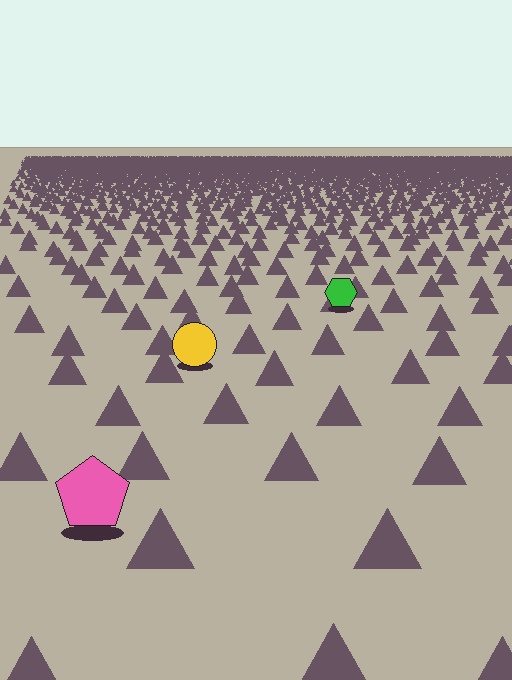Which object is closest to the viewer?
The pink pentagon is closest. The texture marks near it are larger and more spread out.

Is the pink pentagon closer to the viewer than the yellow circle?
Yes. The pink pentagon is closer — you can tell from the texture gradient: the ground texture is coarser near it.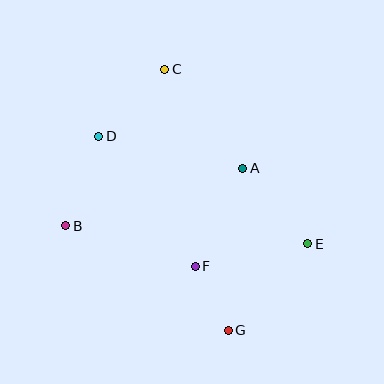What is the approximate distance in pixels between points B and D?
The distance between B and D is approximately 95 pixels.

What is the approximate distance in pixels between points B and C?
The distance between B and C is approximately 185 pixels.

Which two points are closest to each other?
Points F and G are closest to each other.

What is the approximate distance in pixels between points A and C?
The distance between A and C is approximately 126 pixels.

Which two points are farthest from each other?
Points C and G are farthest from each other.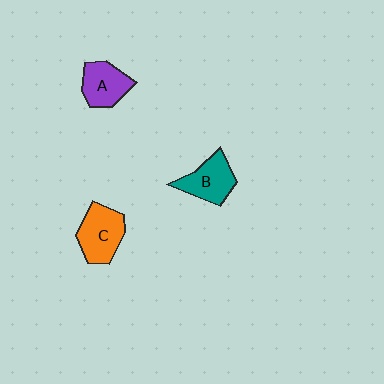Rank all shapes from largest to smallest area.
From largest to smallest: C (orange), B (teal), A (purple).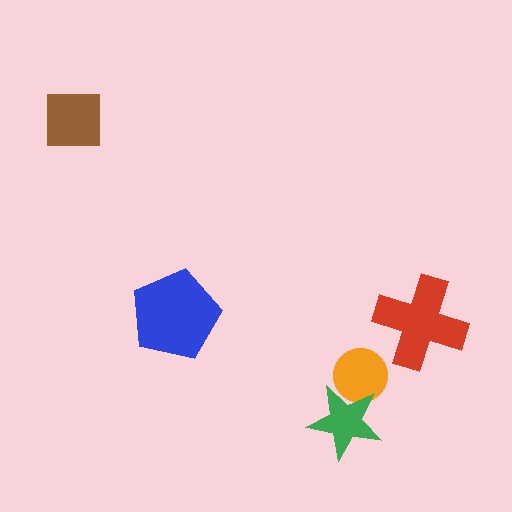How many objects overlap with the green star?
1 object overlaps with the green star.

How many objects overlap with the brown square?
0 objects overlap with the brown square.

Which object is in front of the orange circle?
The green star is in front of the orange circle.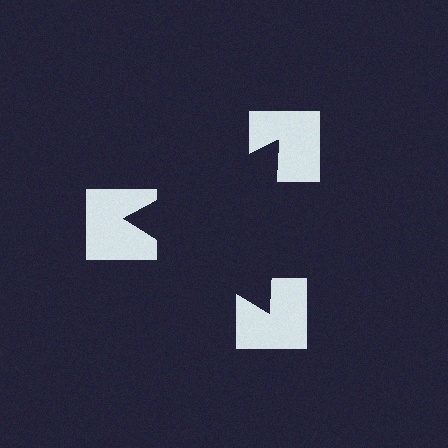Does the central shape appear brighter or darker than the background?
It typically appears slightly darker than the background, even though no actual brightness change is drawn.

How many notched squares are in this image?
There are 3 — one at each vertex of the illusory triangle.